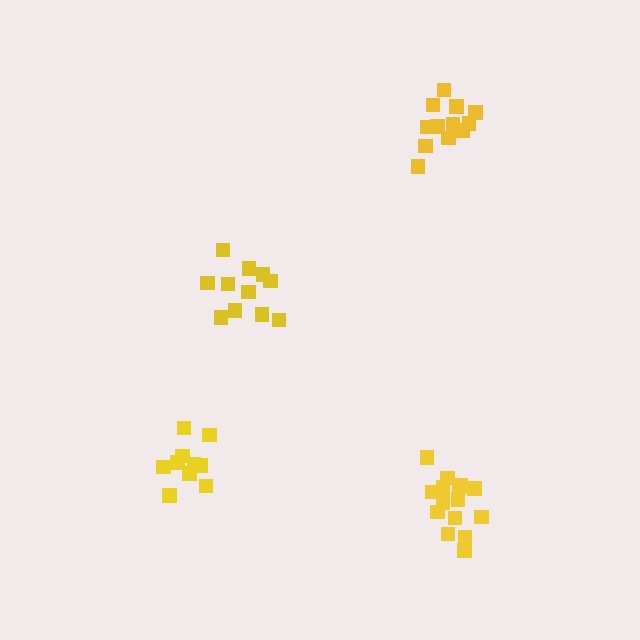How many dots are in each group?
Group 1: 11 dots, Group 2: 10 dots, Group 3: 15 dots, Group 4: 12 dots (48 total).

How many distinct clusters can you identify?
There are 4 distinct clusters.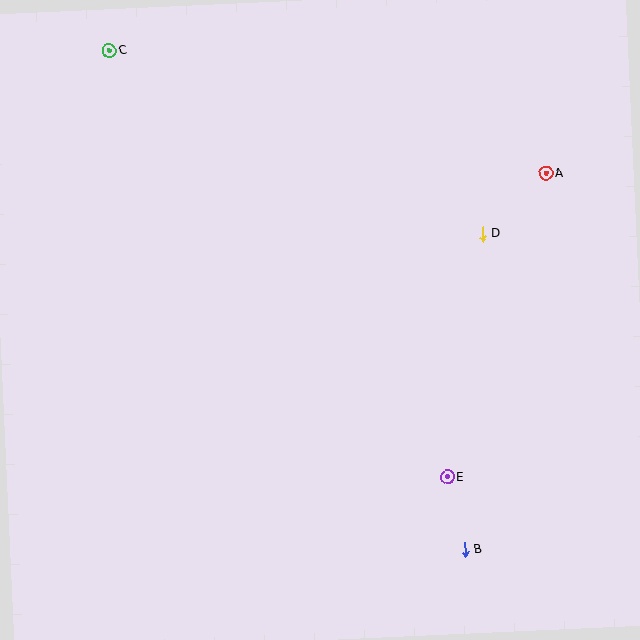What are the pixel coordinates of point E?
Point E is at (448, 477).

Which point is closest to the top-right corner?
Point A is closest to the top-right corner.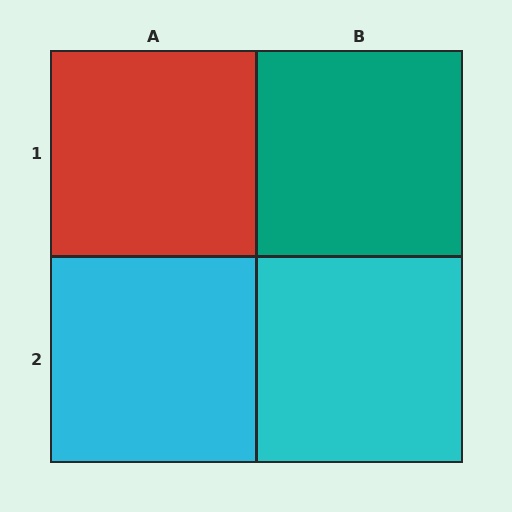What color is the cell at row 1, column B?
Teal.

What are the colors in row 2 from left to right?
Cyan, cyan.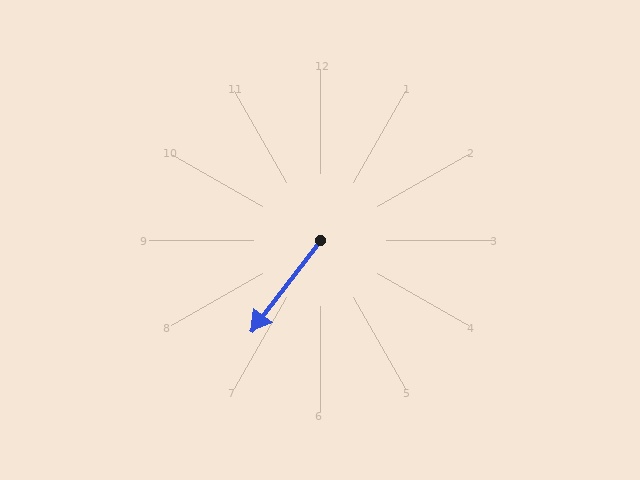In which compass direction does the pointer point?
Southwest.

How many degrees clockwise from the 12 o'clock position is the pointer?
Approximately 217 degrees.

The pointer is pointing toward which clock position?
Roughly 7 o'clock.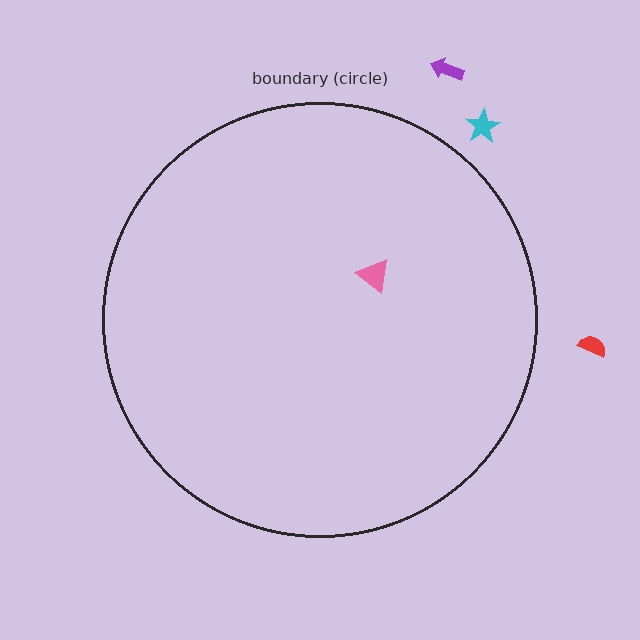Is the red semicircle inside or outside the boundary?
Outside.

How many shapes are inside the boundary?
1 inside, 3 outside.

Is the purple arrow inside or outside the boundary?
Outside.